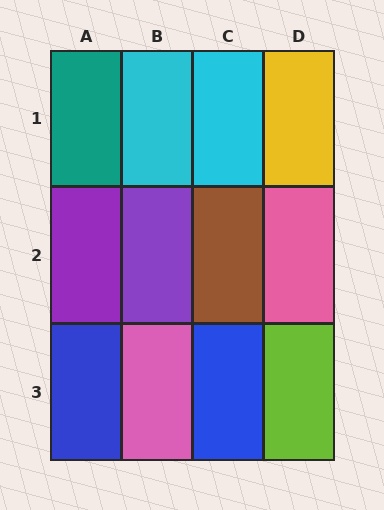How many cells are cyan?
2 cells are cyan.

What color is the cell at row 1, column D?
Yellow.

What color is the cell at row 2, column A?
Purple.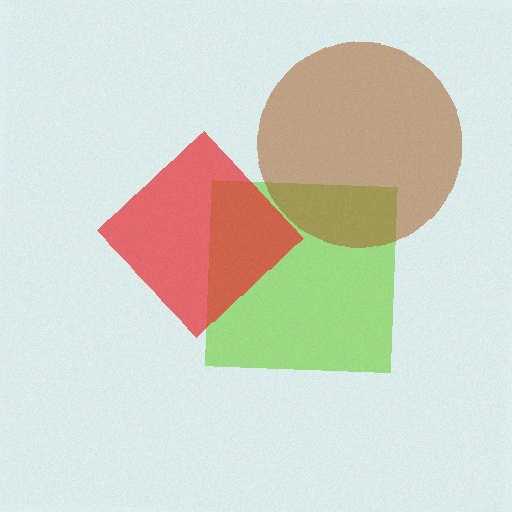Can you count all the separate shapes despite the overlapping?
Yes, there are 3 separate shapes.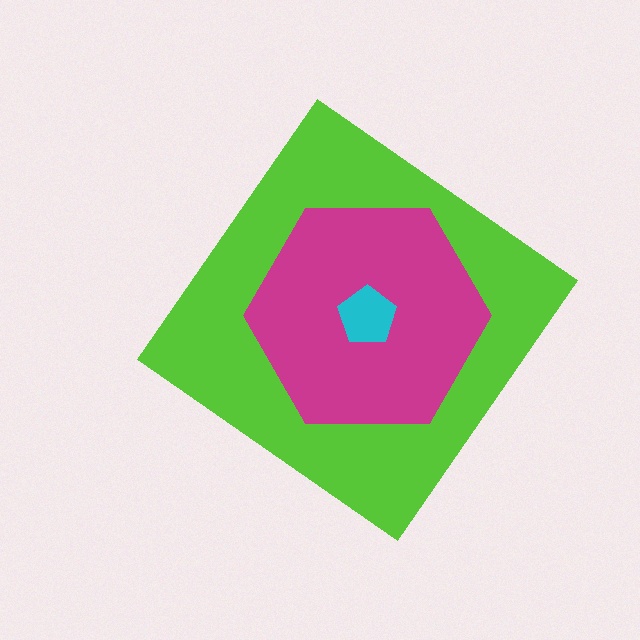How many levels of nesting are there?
3.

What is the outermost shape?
The lime diamond.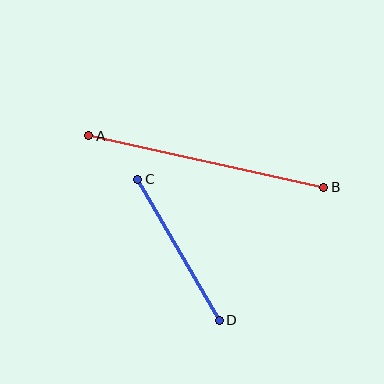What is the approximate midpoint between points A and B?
The midpoint is at approximately (206, 162) pixels.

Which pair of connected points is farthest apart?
Points A and B are farthest apart.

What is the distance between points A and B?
The distance is approximately 241 pixels.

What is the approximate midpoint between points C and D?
The midpoint is at approximately (178, 250) pixels.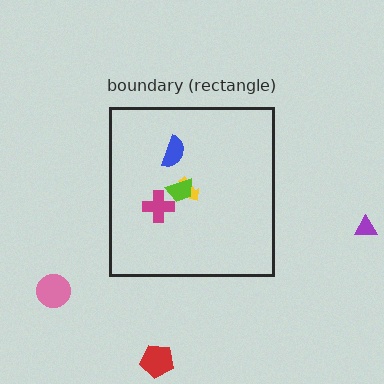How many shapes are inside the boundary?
4 inside, 3 outside.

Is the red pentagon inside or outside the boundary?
Outside.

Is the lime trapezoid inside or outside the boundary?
Inside.